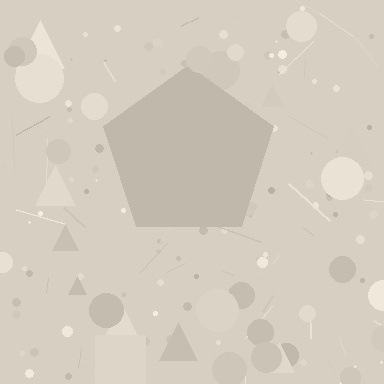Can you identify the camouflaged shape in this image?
The camouflaged shape is a pentagon.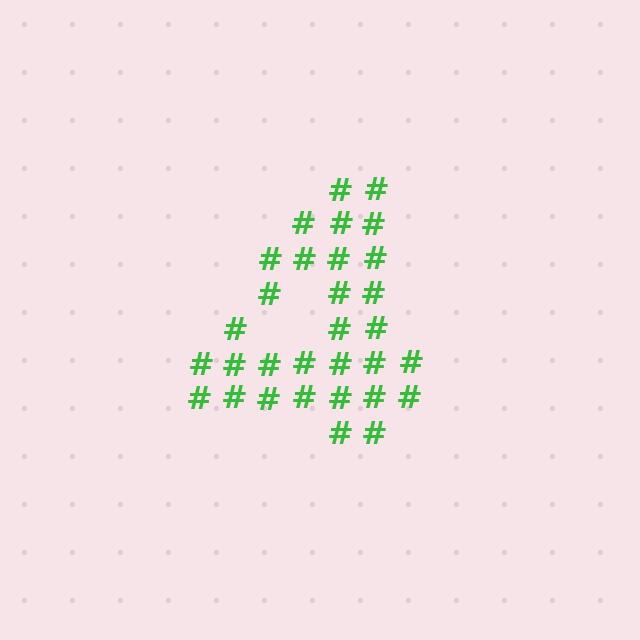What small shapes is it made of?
It is made of small hash symbols.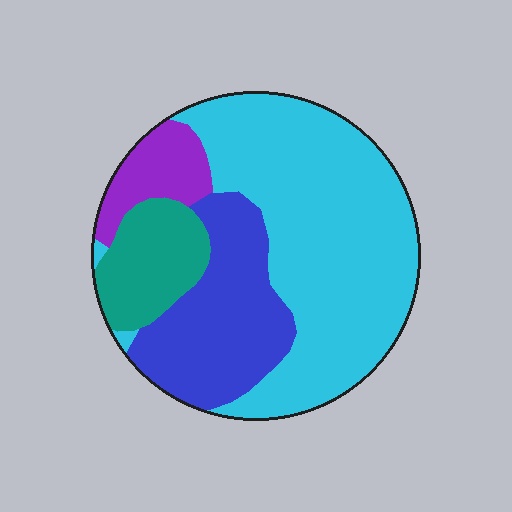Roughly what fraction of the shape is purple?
Purple takes up less than a sixth of the shape.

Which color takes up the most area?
Cyan, at roughly 55%.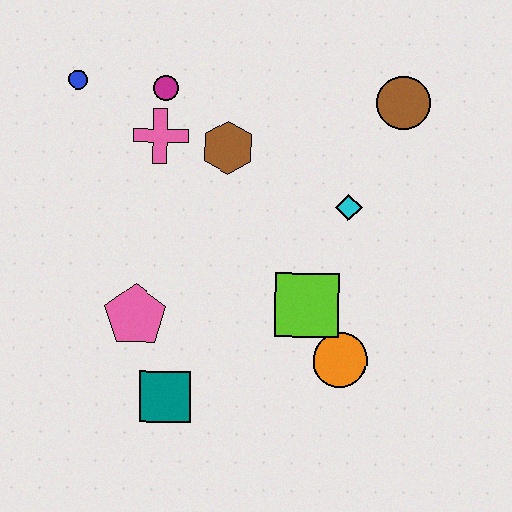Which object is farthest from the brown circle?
The teal square is farthest from the brown circle.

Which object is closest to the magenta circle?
The pink cross is closest to the magenta circle.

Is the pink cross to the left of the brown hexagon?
Yes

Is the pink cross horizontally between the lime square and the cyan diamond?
No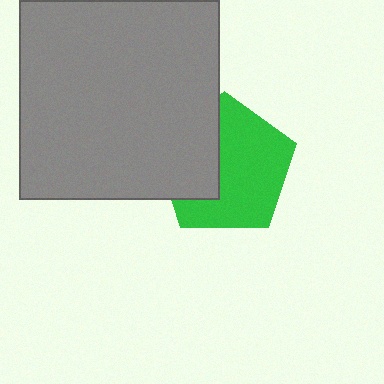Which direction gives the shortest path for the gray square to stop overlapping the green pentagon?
Moving left gives the shortest separation.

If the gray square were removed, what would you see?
You would see the complete green pentagon.